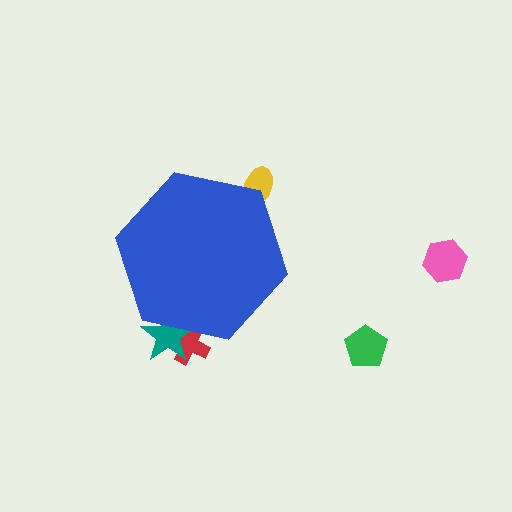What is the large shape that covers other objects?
A blue hexagon.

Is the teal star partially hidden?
Yes, the teal star is partially hidden behind the blue hexagon.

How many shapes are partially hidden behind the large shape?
3 shapes are partially hidden.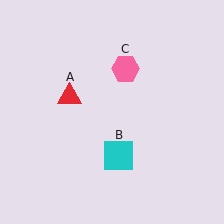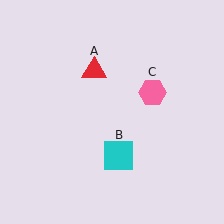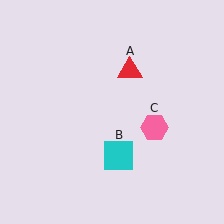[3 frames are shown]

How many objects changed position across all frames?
2 objects changed position: red triangle (object A), pink hexagon (object C).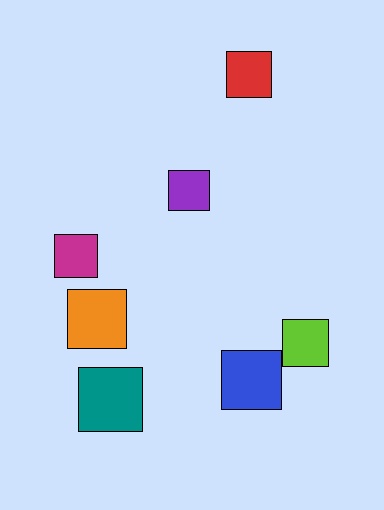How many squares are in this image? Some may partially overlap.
There are 7 squares.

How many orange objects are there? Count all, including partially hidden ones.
There is 1 orange object.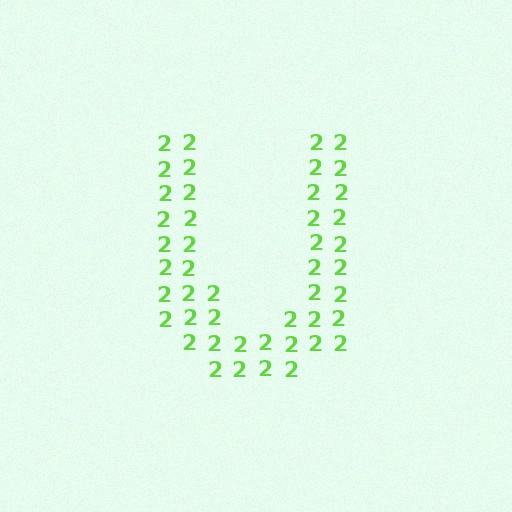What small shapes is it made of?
It is made of small digit 2's.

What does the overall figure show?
The overall figure shows the letter U.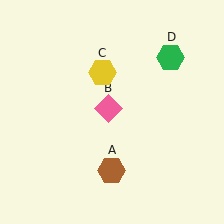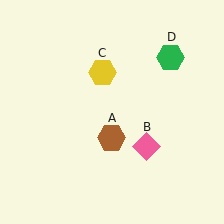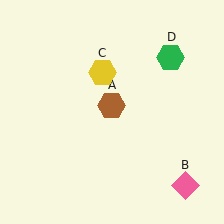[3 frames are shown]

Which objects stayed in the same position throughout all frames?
Yellow hexagon (object C) and green hexagon (object D) remained stationary.